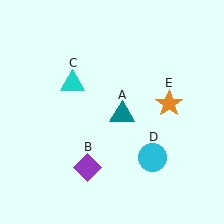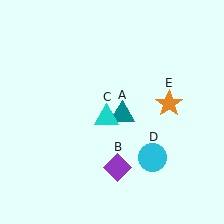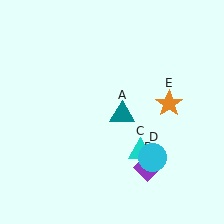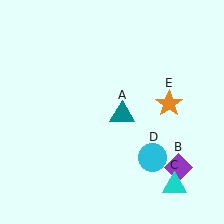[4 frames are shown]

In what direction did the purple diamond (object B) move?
The purple diamond (object B) moved right.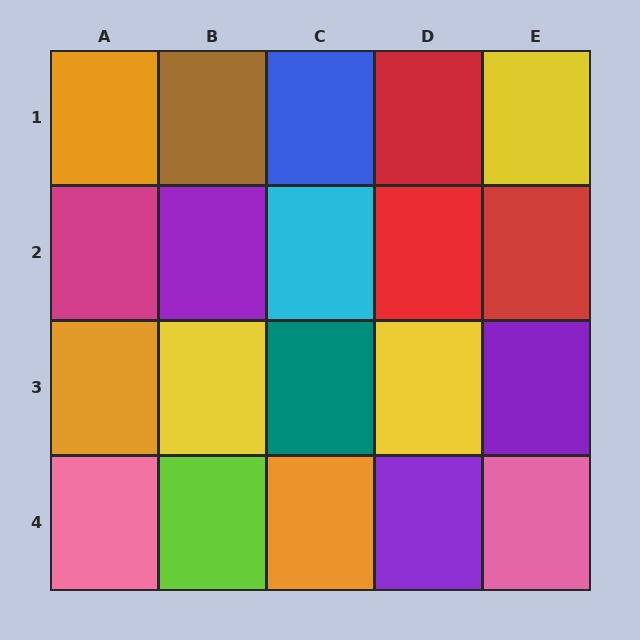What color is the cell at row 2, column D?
Red.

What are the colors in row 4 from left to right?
Pink, lime, orange, purple, pink.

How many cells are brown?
1 cell is brown.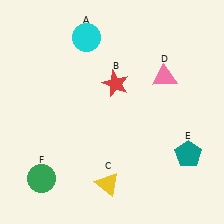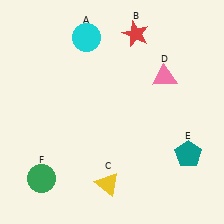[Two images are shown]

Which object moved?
The red star (B) moved up.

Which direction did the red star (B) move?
The red star (B) moved up.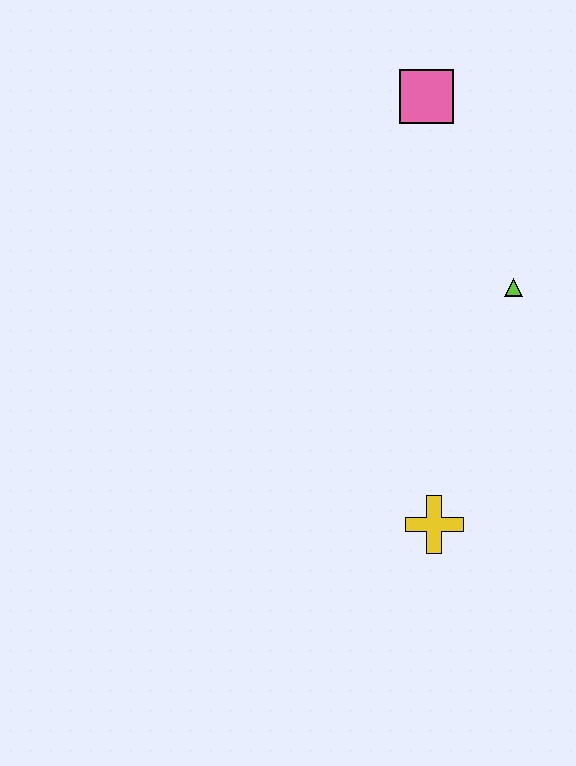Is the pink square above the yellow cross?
Yes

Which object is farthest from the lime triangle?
The yellow cross is farthest from the lime triangle.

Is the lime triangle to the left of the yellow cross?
No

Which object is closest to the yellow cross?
The lime triangle is closest to the yellow cross.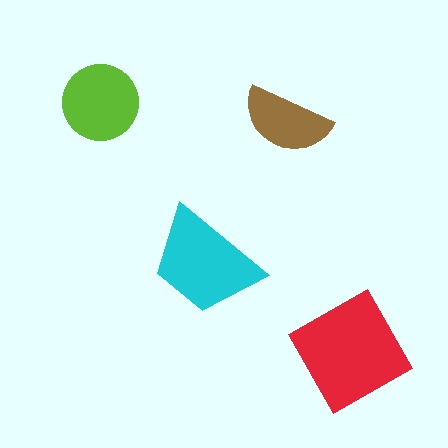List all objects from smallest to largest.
The brown semicircle, the lime circle, the cyan trapezoid, the red diamond.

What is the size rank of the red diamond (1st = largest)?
1st.